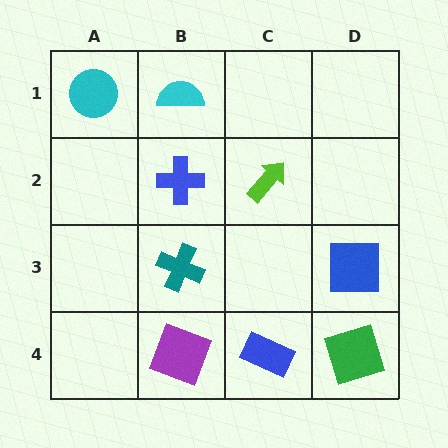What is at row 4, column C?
A blue rectangle.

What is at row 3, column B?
A teal cross.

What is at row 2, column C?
A lime arrow.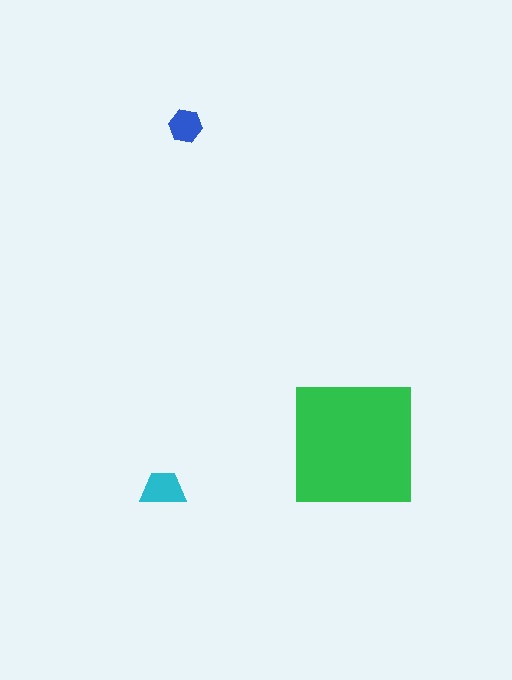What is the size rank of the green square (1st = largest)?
1st.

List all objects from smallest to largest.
The blue hexagon, the cyan trapezoid, the green square.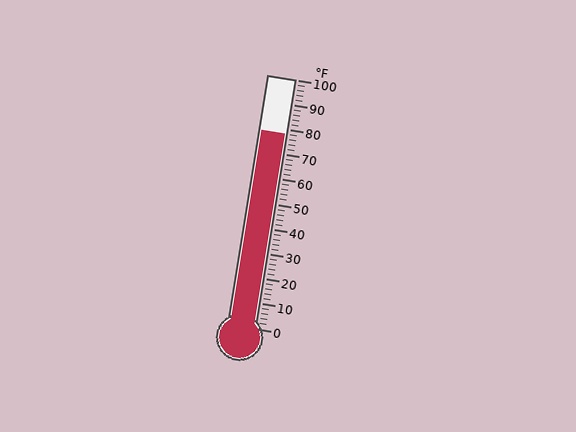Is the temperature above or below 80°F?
The temperature is below 80°F.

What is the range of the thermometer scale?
The thermometer scale ranges from 0°F to 100°F.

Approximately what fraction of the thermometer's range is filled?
The thermometer is filled to approximately 80% of its range.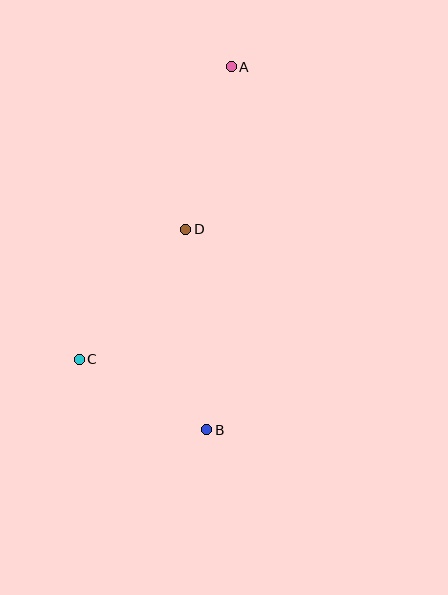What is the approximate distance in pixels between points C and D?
The distance between C and D is approximately 168 pixels.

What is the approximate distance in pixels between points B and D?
The distance between B and D is approximately 202 pixels.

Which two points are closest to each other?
Points B and C are closest to each other.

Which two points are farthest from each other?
Points A and B are farthest from each other.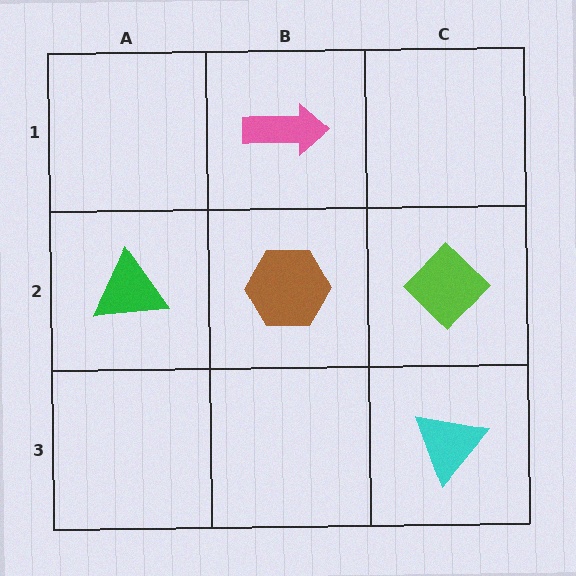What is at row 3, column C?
A cyan triangle.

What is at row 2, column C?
A lime diamond.